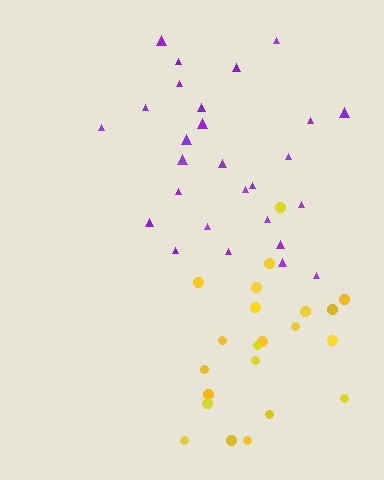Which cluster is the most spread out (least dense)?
Yellow.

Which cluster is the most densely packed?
Purple.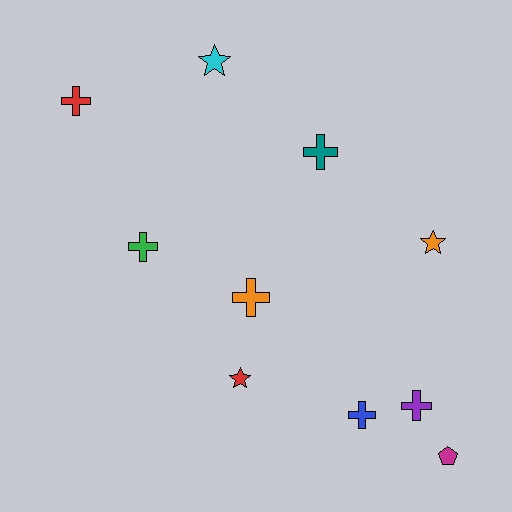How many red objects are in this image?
There are 2 red objects.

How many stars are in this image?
There are 3 stars.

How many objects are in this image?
There are 10 objects.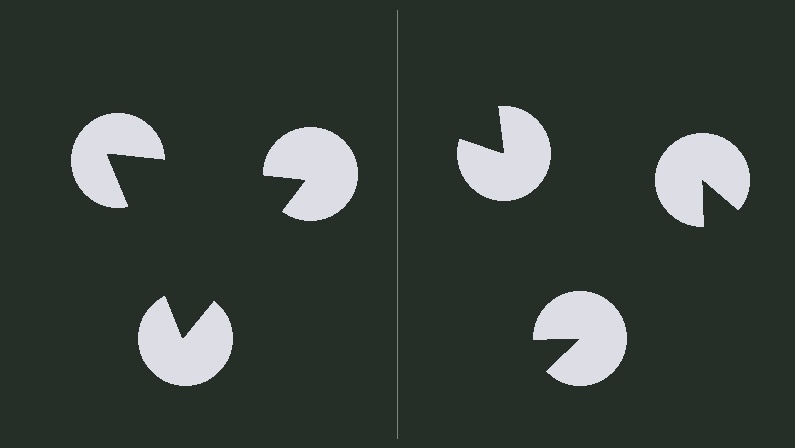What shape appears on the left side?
An illusory triangle.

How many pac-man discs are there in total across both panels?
6 — 3 on each side.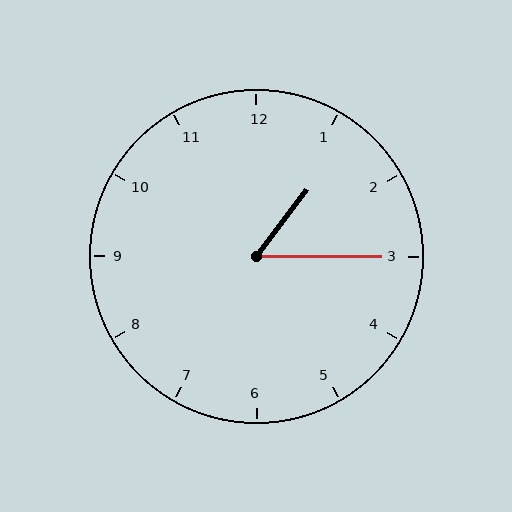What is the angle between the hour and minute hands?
Approximately 52 degrees.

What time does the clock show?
1:15.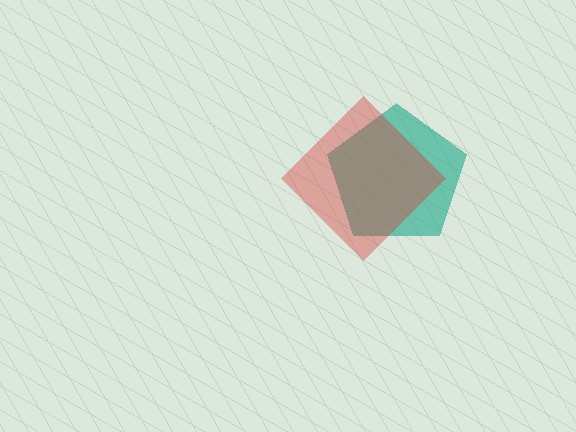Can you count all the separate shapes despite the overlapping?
Yes, there are 2 separate shapes.